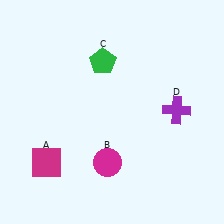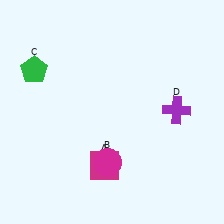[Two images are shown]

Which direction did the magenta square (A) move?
The magenta square (A) moved right.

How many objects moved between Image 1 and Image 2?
2 objects moved between the two images.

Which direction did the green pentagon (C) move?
The green pentagon (C) moved left.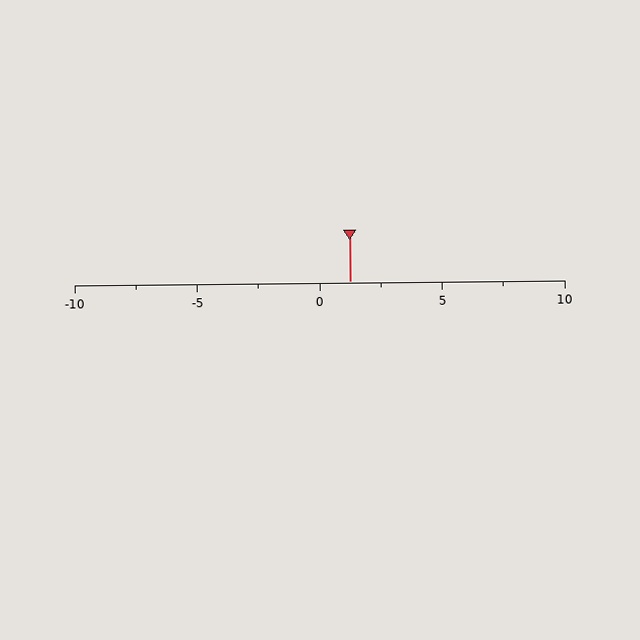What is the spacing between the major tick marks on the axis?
The major ticks are spaced 5 apart.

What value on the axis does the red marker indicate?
The marker indicates approximately 1.2.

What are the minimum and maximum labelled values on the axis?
The axis runs from -10 to 10.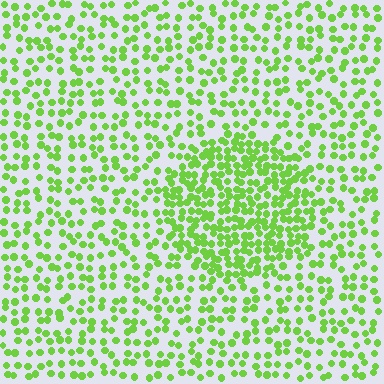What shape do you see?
I see a circle.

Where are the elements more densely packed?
The elements are more densely packed inside the circle boundary.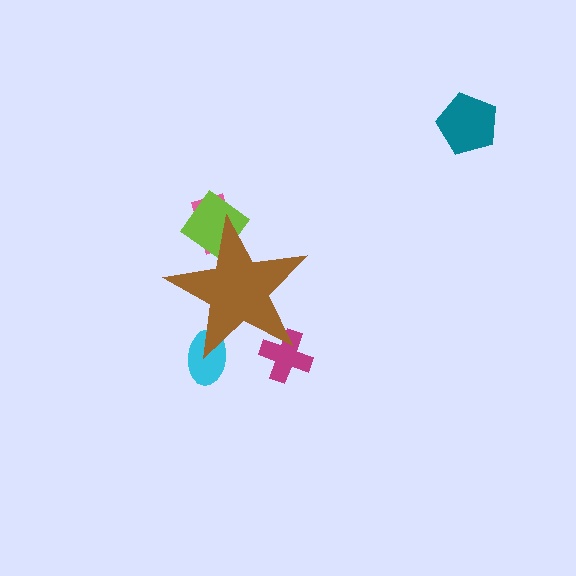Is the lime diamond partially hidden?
Yes, the lime diamond is partially hidden behind the brown star.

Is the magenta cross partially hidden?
Yes, the magenta cross is partially hidden behind the brown star.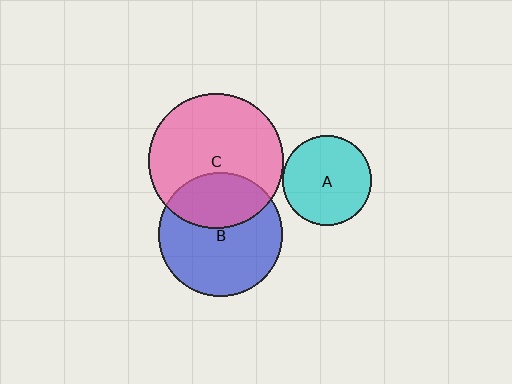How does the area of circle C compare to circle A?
Approximately 2.3 times.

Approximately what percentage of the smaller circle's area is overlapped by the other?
Approximately 35%.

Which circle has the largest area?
Circle C (pink).